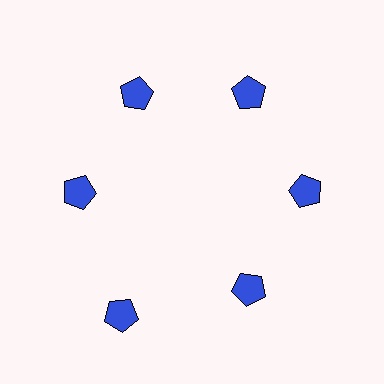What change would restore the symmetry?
The symmetry would be restored by moving it inward, back onto the ring so that all 6 pentagons sit at equal angles and equal distance from the center.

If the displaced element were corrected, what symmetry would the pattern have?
It would have 6-fold rotational symmetry — the pattern would map onto itself every 60 degrees.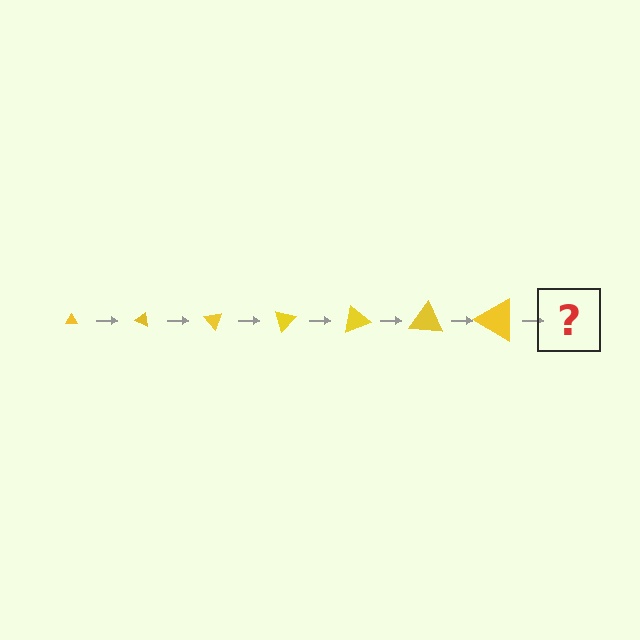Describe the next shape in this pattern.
It should be a triangle, larger than the previous one and rotated 175 degrees from the start.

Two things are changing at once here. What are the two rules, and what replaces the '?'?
The two rules are that the triangle grows larger each step and it rotates 25 degrees each step. The '?' should be a triangle, larger than the previous one and rotated 175 degrees from the start.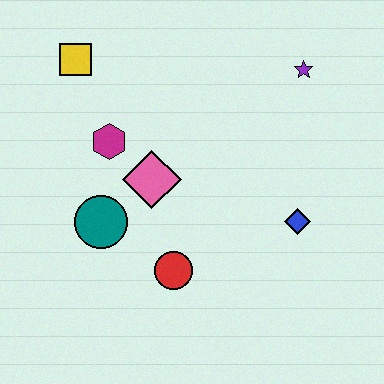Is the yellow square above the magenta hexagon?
Yes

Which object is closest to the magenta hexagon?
The pink diamond is closest to the magenta hexagon.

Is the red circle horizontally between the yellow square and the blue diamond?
Yes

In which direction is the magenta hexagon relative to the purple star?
The magenta hexagon is to the left of the purple star.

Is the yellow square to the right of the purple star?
No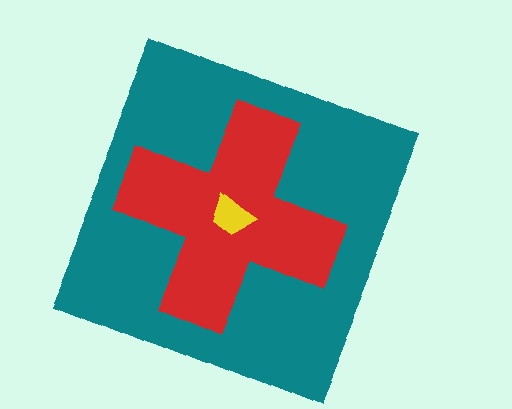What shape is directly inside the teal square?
The red cross.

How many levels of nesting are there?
3.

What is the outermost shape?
The teal square.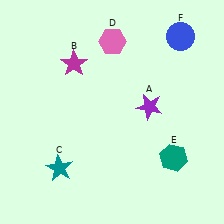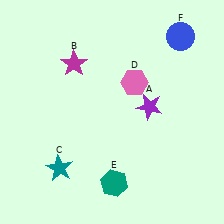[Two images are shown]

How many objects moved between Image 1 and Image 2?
2 objects moved between the two images.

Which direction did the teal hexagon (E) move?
The teal hexagon (E) moved left.